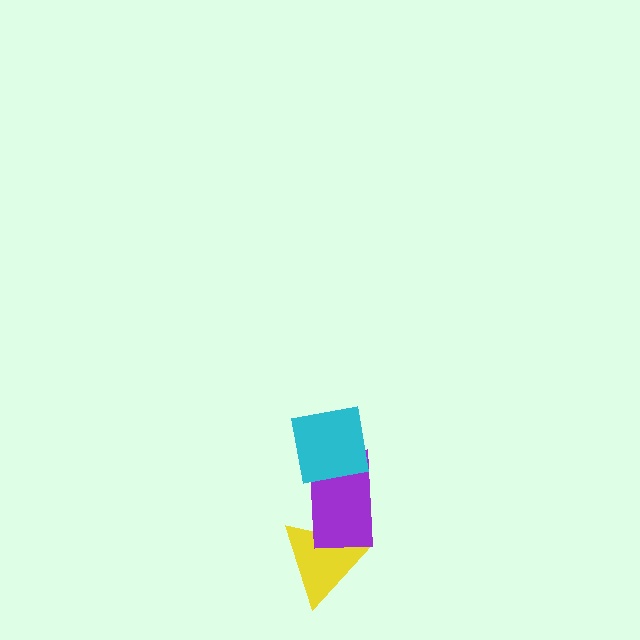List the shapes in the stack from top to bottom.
From top to bottom: the cyan square, the purple rectangle, the yellow triangle.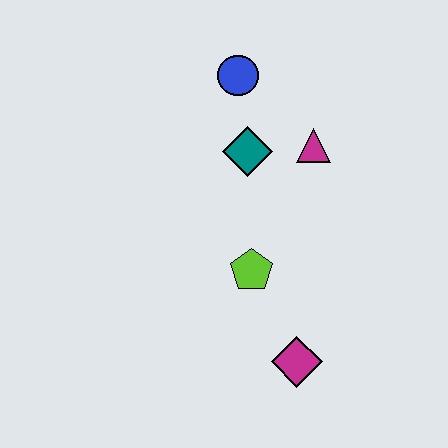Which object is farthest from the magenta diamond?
The blue circle is farthest from the magenta diamond.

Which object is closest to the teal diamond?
The magenta triangle is closest to the teal diamond.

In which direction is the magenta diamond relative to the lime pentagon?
The magenta diamond is below the lime pentagon.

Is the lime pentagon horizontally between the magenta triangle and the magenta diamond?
No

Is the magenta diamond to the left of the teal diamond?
No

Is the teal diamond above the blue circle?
No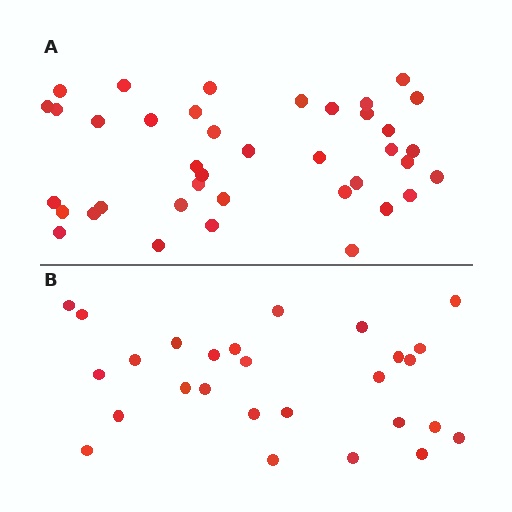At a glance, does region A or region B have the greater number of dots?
Region A (the top region) has more dots.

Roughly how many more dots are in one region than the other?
Region A has roughly 12 or so more dots than region B.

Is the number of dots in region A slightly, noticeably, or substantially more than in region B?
Region A has noticeably more, but not dramatically so. The ratio is roughly 1.4 to 1.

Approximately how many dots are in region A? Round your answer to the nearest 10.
About 40 dots. (The exact count is 39, which rounds to 40.)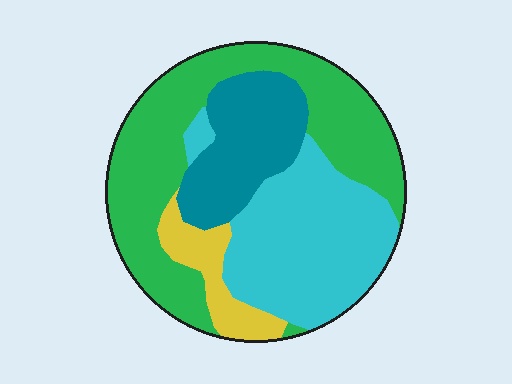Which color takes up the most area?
Green, at roughly 40%.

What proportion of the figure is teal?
Teal covers 18% of the figure.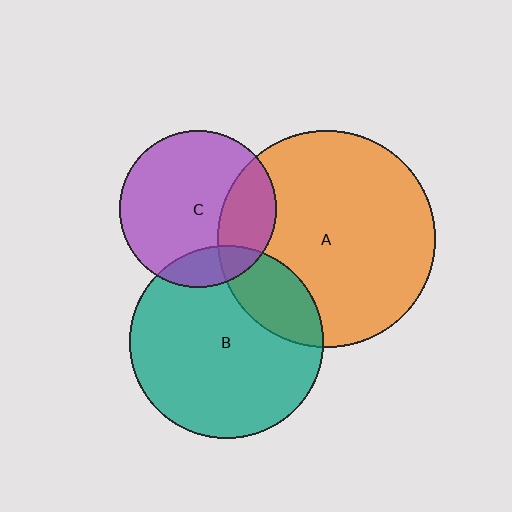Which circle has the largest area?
Circle A (orange).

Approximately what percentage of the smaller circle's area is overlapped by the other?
Approximately 25%.